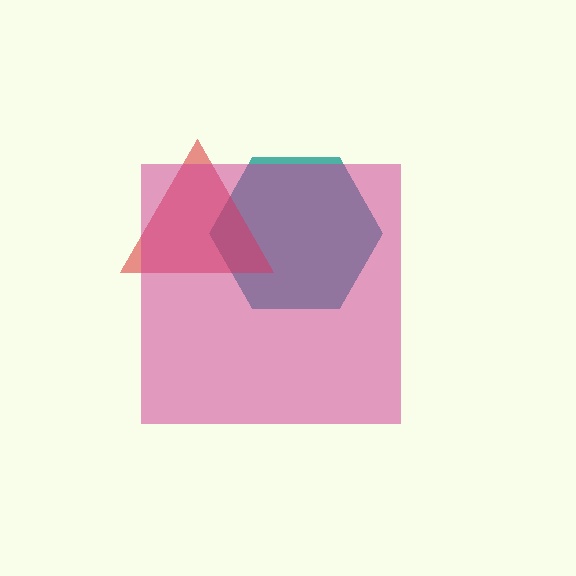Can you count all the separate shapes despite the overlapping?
Yes, there are 3 separate shapes.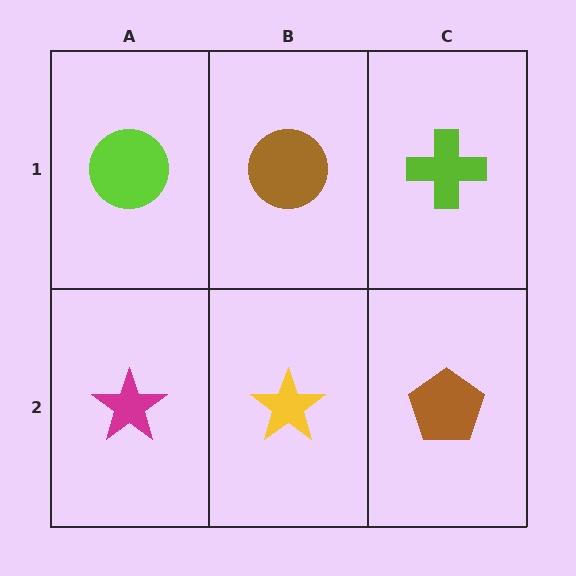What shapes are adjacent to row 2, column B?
A brown circle (row 1, column B), a magenta star (row 2, column A), a brown pentagon (row 2, column C).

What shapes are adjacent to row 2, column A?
A lime circle (row 1, column A), a yellow star (row 2, column B).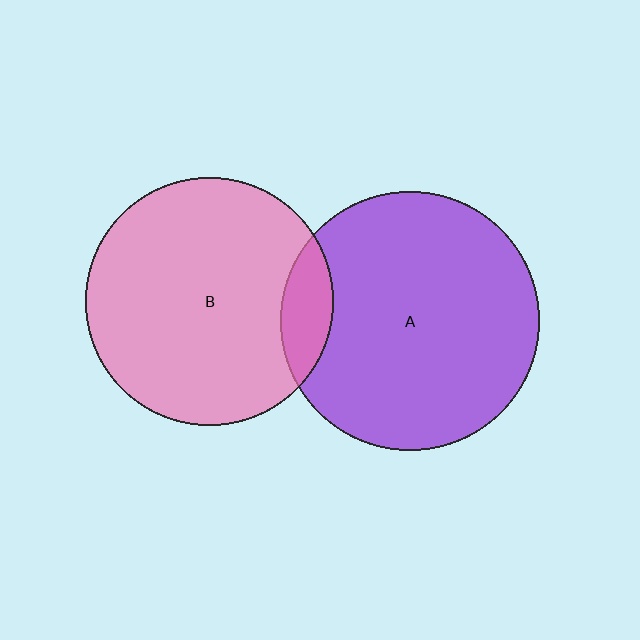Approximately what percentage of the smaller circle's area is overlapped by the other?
Approximately 10%.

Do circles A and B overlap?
Yes.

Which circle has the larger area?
Circle A (purple).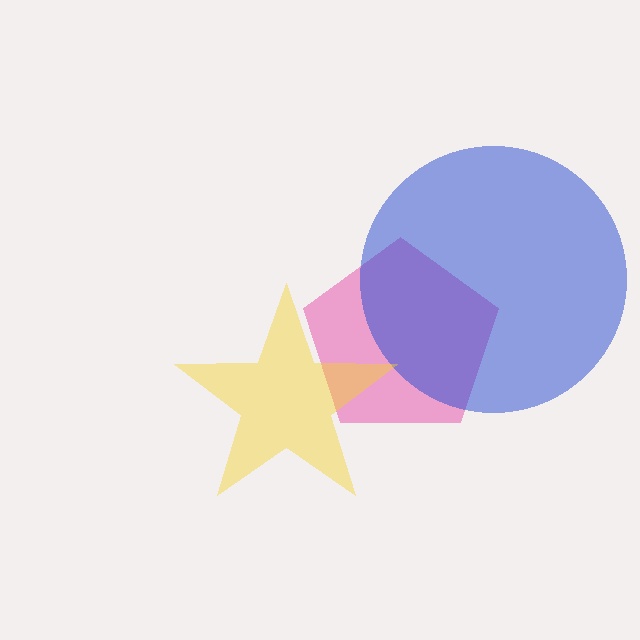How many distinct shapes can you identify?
There are 3 distinct shapes: a pink pentagon, a blue circle, a yellow star.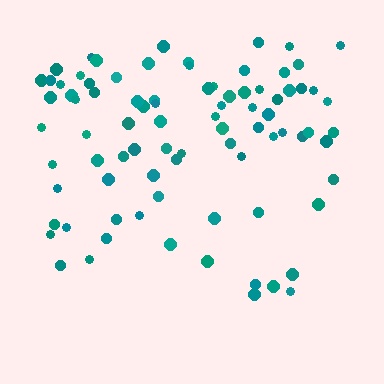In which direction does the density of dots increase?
From bottom to top, with the top side densest.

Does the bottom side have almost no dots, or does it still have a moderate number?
Still a moderate number, just noticeably fewer than the top.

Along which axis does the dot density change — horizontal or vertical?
Vertical.